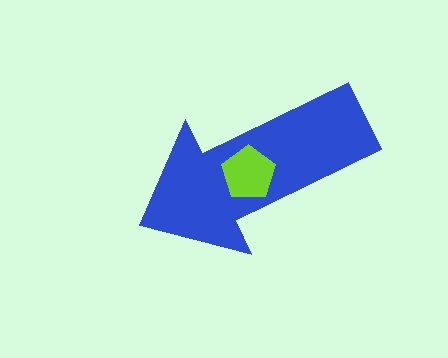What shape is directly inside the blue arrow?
The lime pentagon.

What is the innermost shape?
The lime pentagon.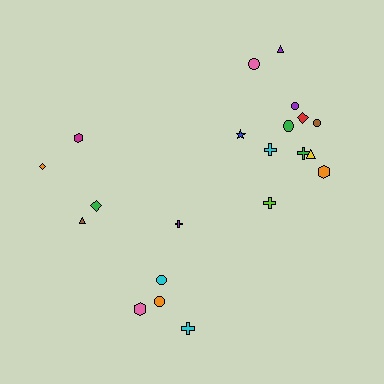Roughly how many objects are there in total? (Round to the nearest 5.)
Roughly 20 objects in total.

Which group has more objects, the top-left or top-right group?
The top-right group.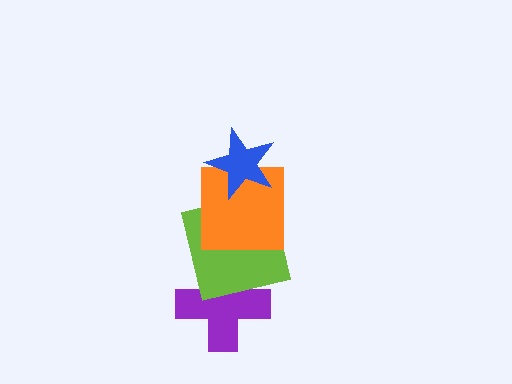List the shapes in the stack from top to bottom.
From top to bottom: the blue star, the orange square, the lime square, the purple cross.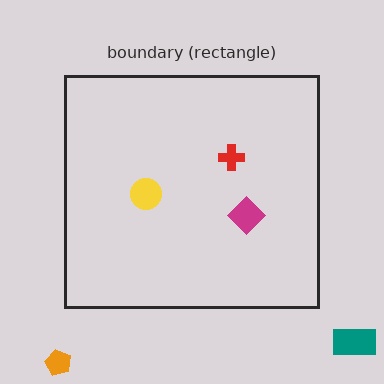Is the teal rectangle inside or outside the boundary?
Outside.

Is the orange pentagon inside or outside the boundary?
Outside.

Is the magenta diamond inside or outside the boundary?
Inside.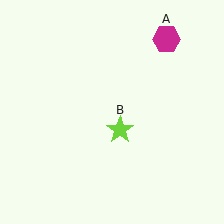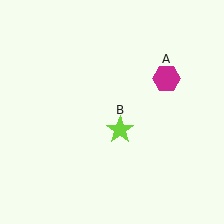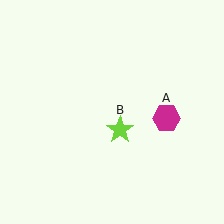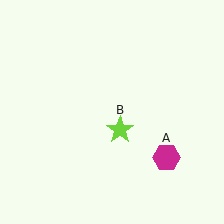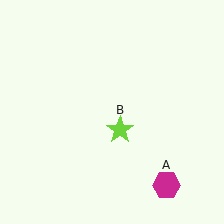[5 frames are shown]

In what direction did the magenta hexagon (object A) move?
The magenta hexagon (object A) moved down.